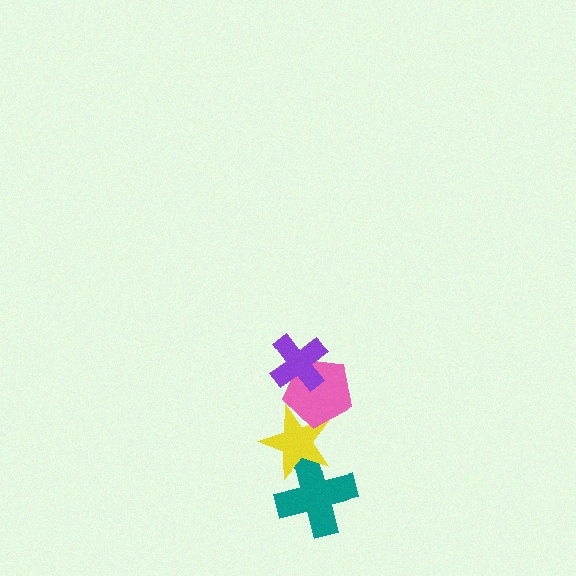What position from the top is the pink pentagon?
The pink pentagon is 2nd from the top.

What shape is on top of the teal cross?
The yellow star is on top of the teal cross.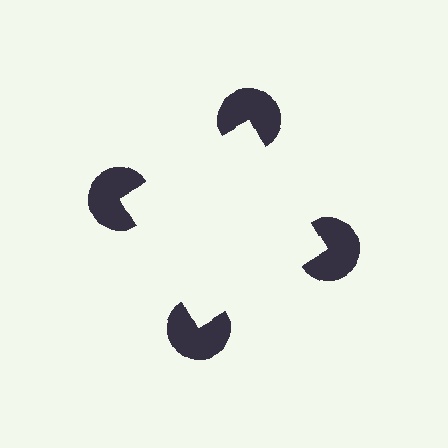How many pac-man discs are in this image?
There are 4 — one at each vertex of the illusory square.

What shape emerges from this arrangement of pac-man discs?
An illusory square — its edges are inferred from the aligned wedge cuts in the pac-man discs, not physically drawn.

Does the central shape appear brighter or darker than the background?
It typically appears slightly brighter than the background, even though no actual brightness change is drawn.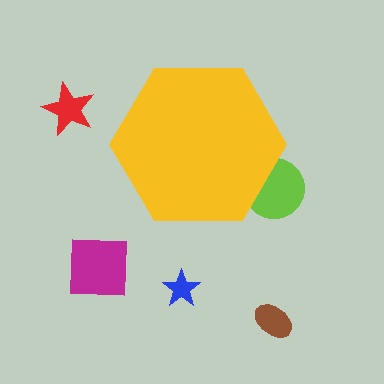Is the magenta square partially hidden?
No, the magenta square is fully visible.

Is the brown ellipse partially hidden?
No, the brown ellipse is fully visible.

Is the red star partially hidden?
No, the red star is fully visible.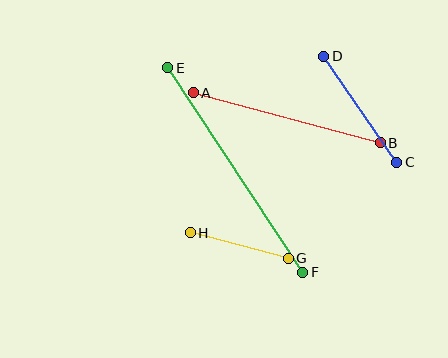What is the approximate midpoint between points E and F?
The midpoint is at approximately (235, 170) pixels.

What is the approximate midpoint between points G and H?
The midpoint is at approximately (239, 246) pixels.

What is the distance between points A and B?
The distance is approximately 194 pixels.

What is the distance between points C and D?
The distance is approximately 129 pixels.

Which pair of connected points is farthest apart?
Points E and F are farthest apart.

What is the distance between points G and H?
The distance is approximately 102 pixels.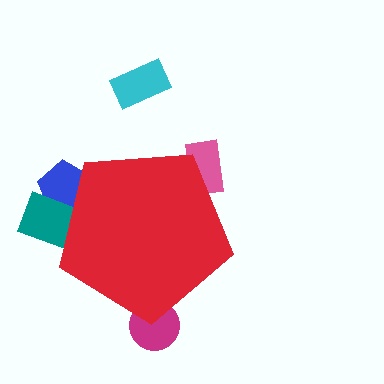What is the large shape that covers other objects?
A red pentagon.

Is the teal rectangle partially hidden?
Yes, the teal rectangle is partially hidden behind the red pentagon.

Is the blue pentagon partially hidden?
Yes, the blue pentagon is partially hidden behind the red pentagon.